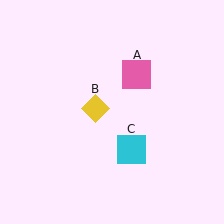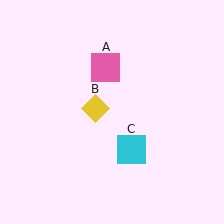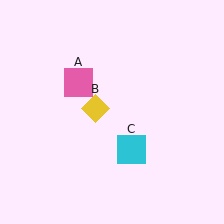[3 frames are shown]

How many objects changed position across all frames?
1 object changed position: pink square (object A).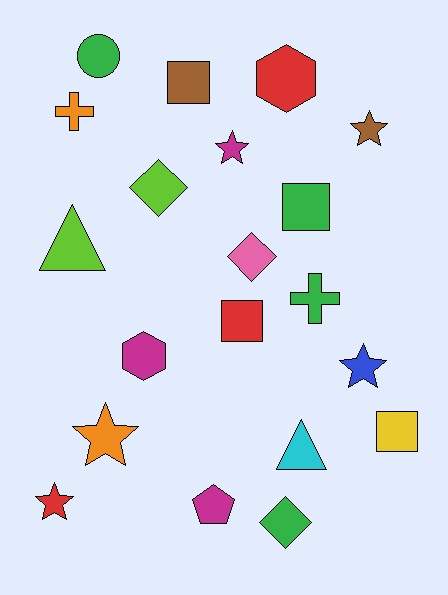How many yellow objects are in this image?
There is 1 yellow object.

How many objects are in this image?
There are 20 objects.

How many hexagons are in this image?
There are 2 hexagons.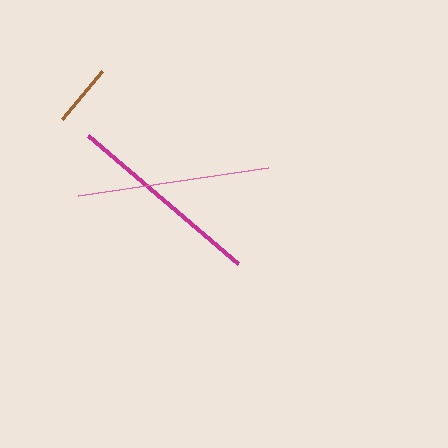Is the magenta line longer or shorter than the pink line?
The magenta line is longer than the pink line.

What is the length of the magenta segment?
The magenta segment is approximately 197 pixels long.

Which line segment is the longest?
The magenta line is the longest at approximately 197 pixels.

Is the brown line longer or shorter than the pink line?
The pink line is longer than the brown line.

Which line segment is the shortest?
The brown line is the shortest at approximately 63 pixels.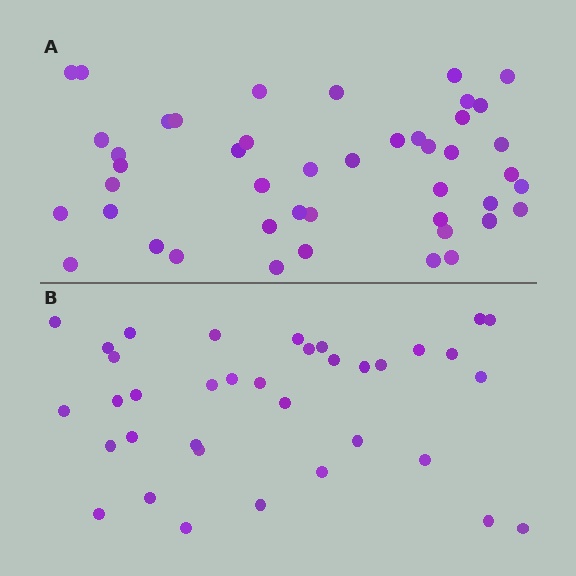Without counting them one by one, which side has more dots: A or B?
Region A (the top region) has more dots.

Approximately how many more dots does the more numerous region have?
Region A has roughly 8 or so more dots than region B.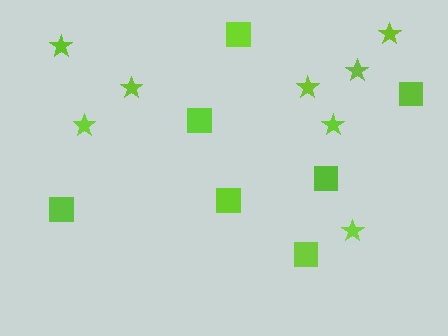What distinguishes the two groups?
There are 2 groups: one group of stars (8) and one group of squares (7).